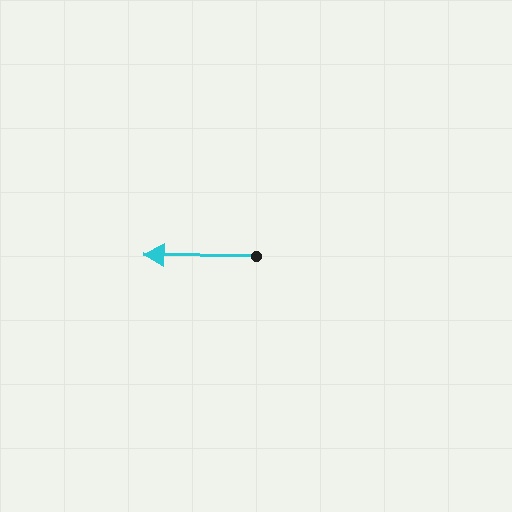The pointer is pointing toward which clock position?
Roughly 9 o'clock.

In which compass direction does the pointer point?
West.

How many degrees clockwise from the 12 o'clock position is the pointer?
Approximately 271 degrees.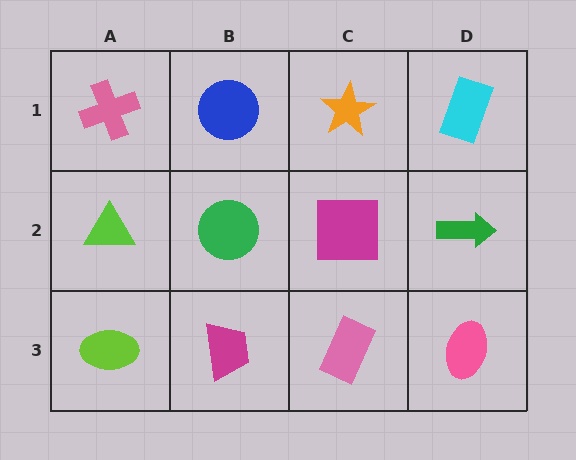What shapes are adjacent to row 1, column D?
A green arrow (row 2, column D), an orange star (row 1, column C).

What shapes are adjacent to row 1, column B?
A green circle (row 2, column B), a pink cross (row 1, column A), an orange star (row 1, column C).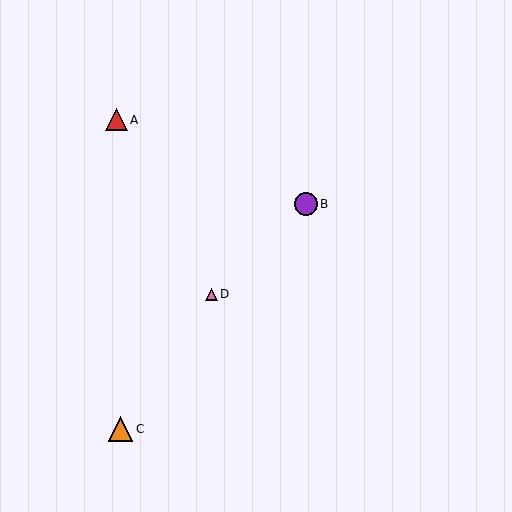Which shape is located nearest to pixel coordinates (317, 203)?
The purple circle (labeled B) at (306, 204) is nearest to that location.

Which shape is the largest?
The orange triangle (labeled C) is the largest.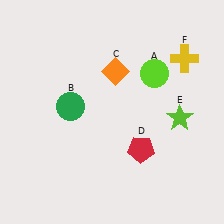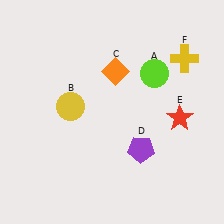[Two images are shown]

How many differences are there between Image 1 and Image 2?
There are 3 differences between the two images.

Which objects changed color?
B changed from green to yellow. D changed from red to purple. E changed from lime to red.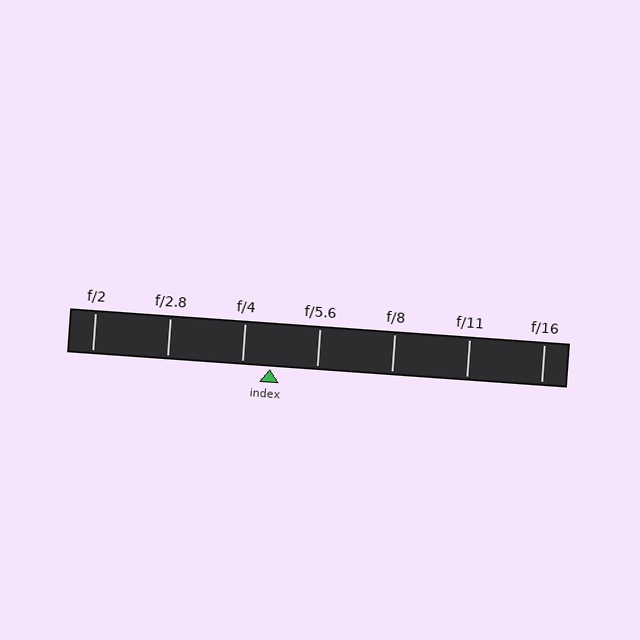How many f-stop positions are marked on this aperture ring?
There are 7 f-stop positions marked.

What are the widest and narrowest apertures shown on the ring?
The widest aperture shown is f/2 and the narrowest is f/16.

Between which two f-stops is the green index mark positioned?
The index mark is between f/4 and f/5.6.